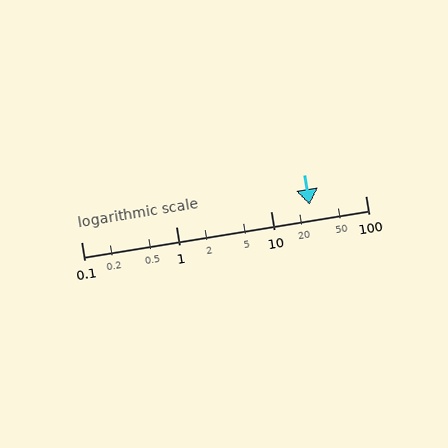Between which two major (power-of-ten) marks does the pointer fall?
The pointer is between 10 and 100.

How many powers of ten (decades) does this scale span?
The scale spans 3 decades, from 0.1 to 100.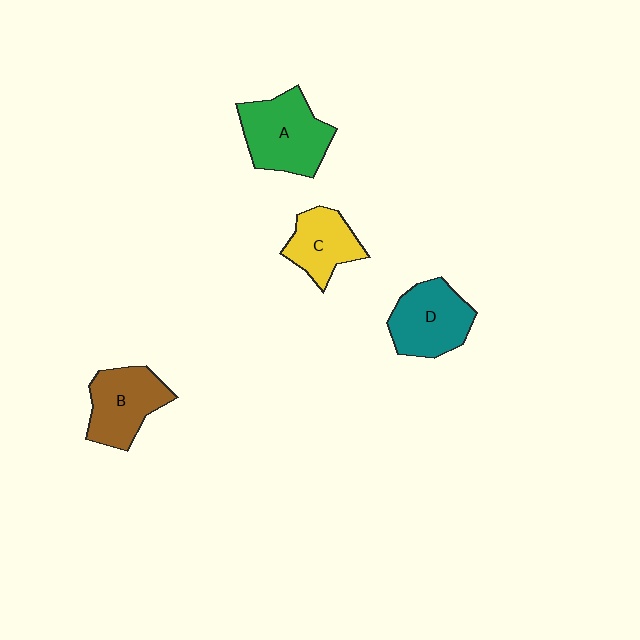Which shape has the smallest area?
Shape C (yellow).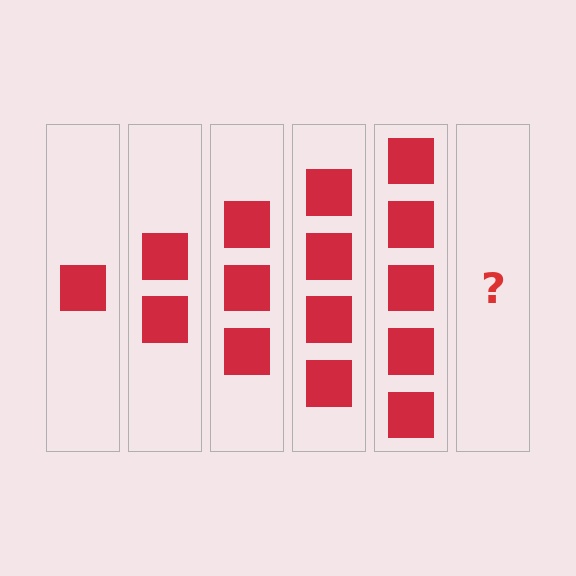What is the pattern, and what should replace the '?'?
The pattern is that each step adds one more square. The '?' should be 6 squares.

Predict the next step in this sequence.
The next step is 6 squares.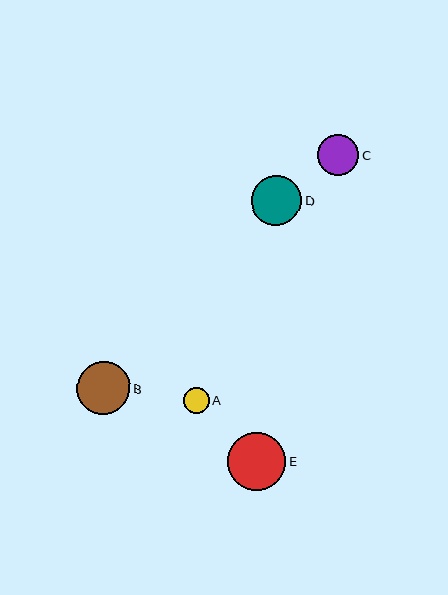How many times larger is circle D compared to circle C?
Circle D is approximately 1.2 times the size of circle C.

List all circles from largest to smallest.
From largest to smallest: E, B, D, C, A.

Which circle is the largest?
Circle E is the largest with a size of approximately 58 pixels.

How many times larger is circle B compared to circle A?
Circle B is approximately 2.0 times the size of circle A.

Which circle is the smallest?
Circle A is the smallest with a size of approximately 26 pixels.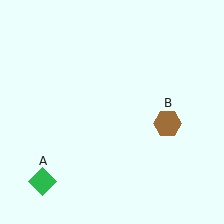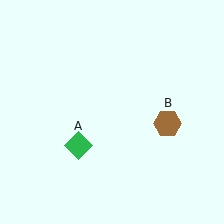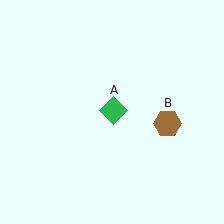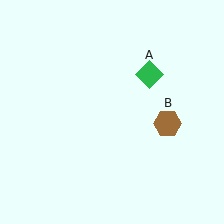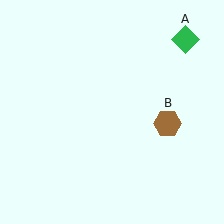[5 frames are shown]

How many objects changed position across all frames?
1 object changed position: green diamond (object A).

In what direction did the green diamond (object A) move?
The green diamond (object A) moved up and to the right.